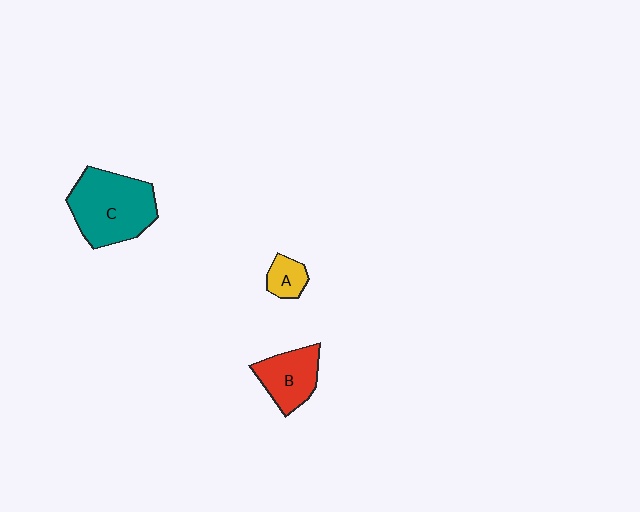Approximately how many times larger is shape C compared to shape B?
Approximately 1.8 times.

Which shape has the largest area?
Shape C (teal).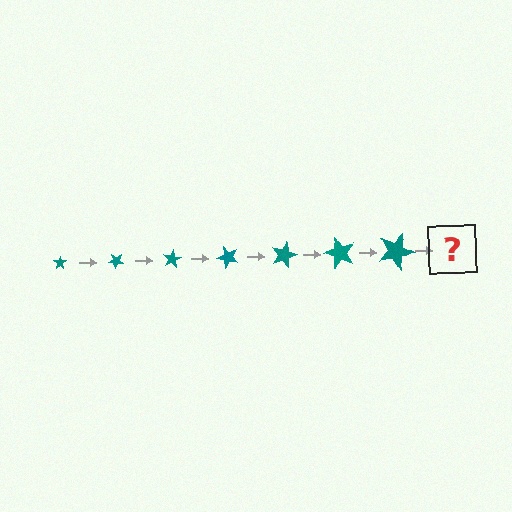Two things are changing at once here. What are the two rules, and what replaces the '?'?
The two rules are that the star grows larger each step and it rotates 40 degrees each step. The '?' should be a star, larger than the previous one and rotated 280 degrees from the start.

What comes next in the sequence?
The next element should be a star, larger than the previous one and rotated 280 degrees from the start.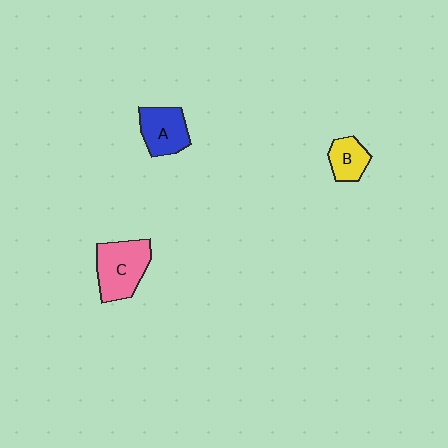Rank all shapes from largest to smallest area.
From largest to smallest: C (pink), A (blue), B (yellow).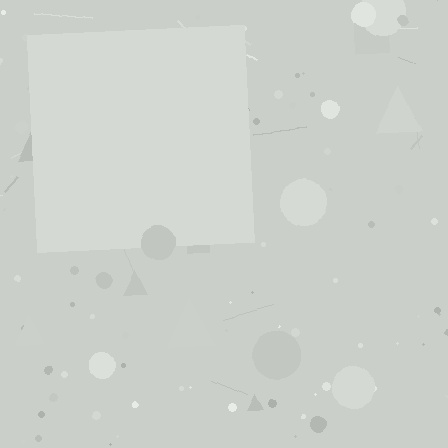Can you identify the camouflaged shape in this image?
The camouflaged shape is a square.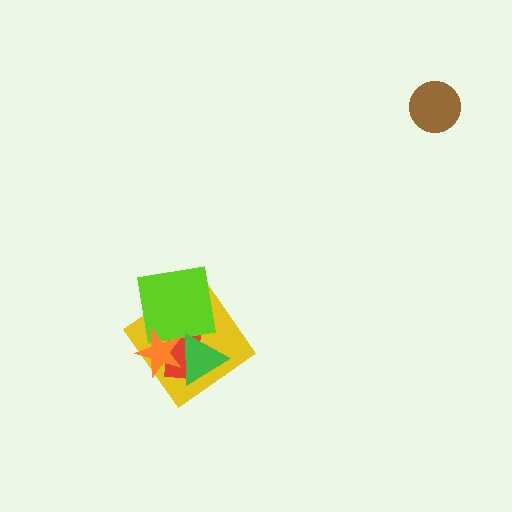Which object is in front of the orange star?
The green triangle is in front of the orange star.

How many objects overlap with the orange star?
4 objects overlap with the orange star.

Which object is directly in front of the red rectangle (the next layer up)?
The lime square is directly in front of the red rectangle.